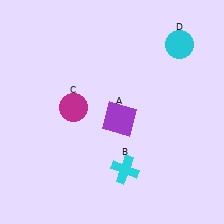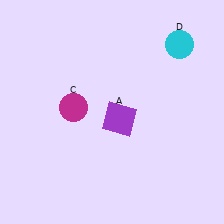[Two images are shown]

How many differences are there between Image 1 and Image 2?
There is 1 difference between the two images.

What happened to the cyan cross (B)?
The cyan cross (B) was removed in Image 2. It was in the bottom-right area of Image 1.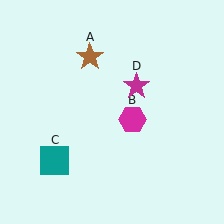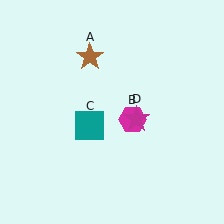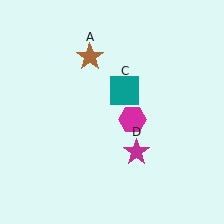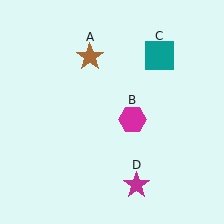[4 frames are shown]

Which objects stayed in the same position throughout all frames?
Brown star (object A) and magenta hexagon (object B) remained stationary.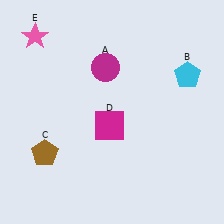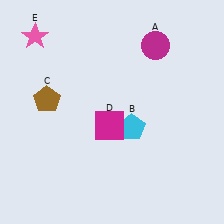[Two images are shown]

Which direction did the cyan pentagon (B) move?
The cyan pentagon (B) moved left.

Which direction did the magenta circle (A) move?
The magenta circle (A) moved right.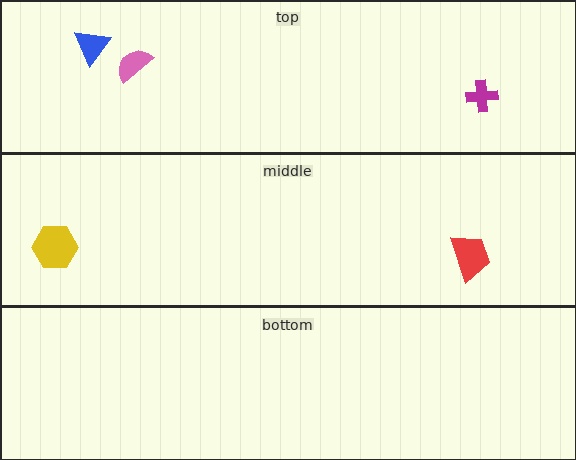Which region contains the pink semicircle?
The top region.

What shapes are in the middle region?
The yellow hexagon, the red trapezoid.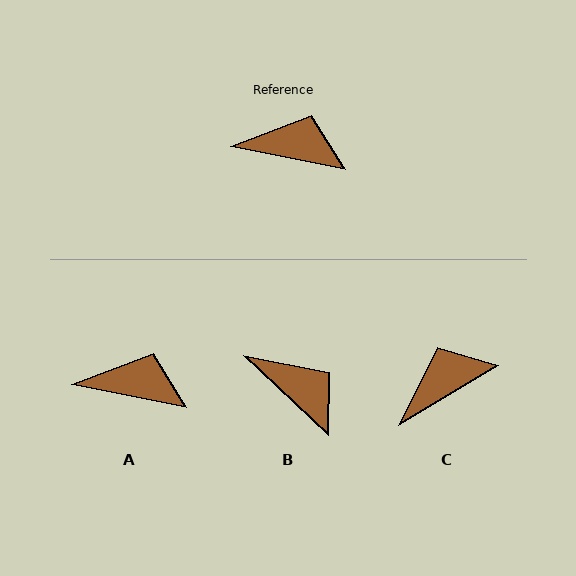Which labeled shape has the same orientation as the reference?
A.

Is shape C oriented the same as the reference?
No, it is off by about 42 degrees.